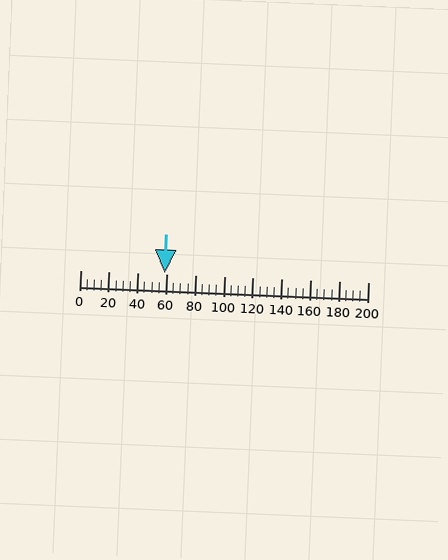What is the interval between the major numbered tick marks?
The major tick marks are spaced 20 units apart.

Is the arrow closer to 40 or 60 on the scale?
The arrow is closer to 60.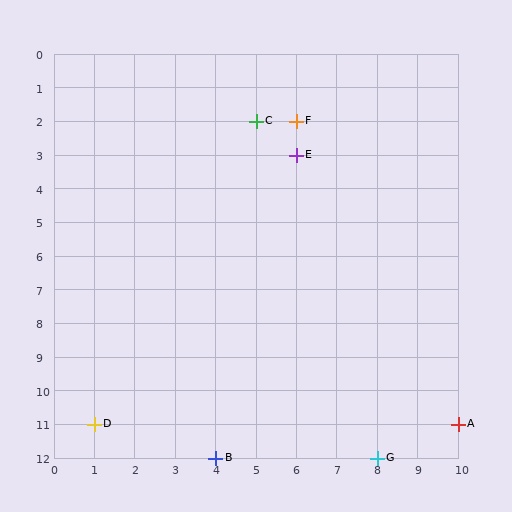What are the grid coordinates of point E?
Point E is at grid coordinates (6, 3).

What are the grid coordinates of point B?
Point B is at grid coordinates (4, 12).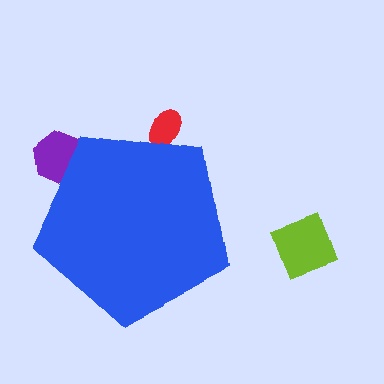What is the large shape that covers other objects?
A blue pentagon.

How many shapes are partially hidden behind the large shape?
2 shapes are partially hidden.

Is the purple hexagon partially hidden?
Yes, the purple hexagon is partially hidden behind the blue pentagon.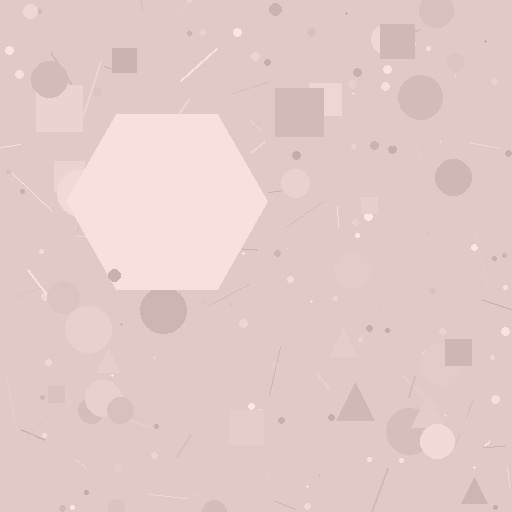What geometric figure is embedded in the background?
A hexagon is embedded in the background.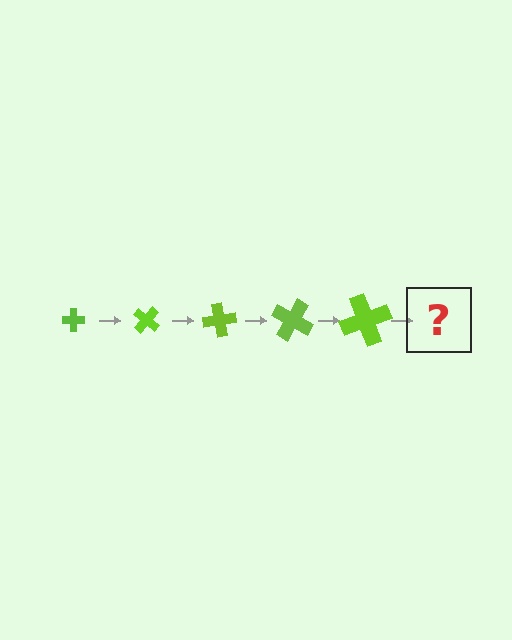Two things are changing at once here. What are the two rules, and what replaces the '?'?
The two rules are that the cross grows larger each step and it rotates 40 degrees each step. The '?' should be a cross, larger than the previous one and rotated 200 degrees from the start.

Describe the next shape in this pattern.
It should be a cross, larger than the previous one and rotated 200 degrees from the start.